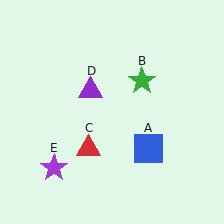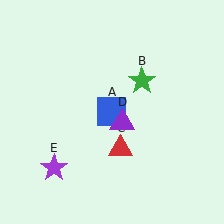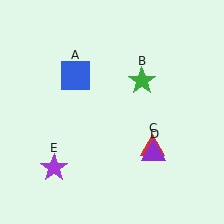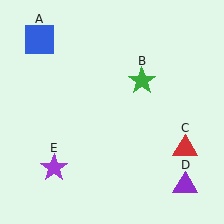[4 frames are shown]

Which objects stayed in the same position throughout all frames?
Green star (object B) and purple star (object E) remained stationary.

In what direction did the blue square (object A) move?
The blue square (object A) moved up and to the left.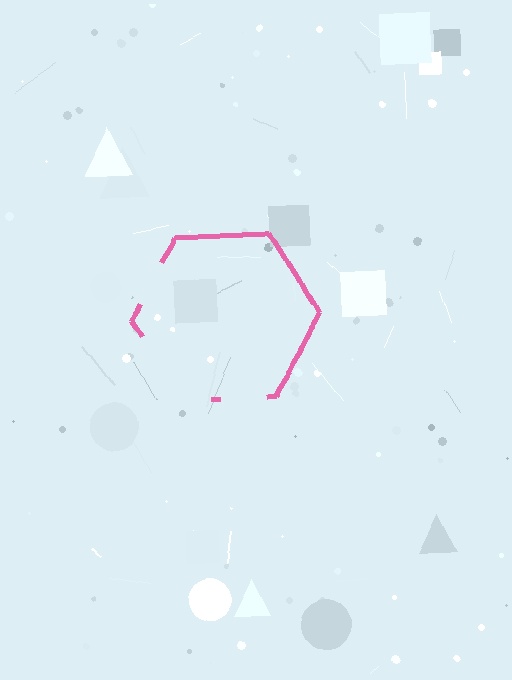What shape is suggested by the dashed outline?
The dashed outline suggests a hexagon.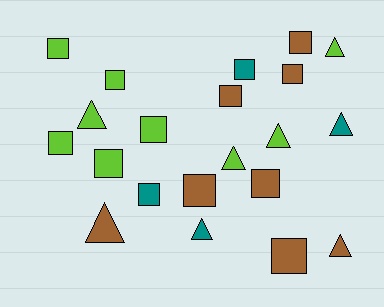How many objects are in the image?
There are 21 objects.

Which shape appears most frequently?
Square, with 13 objects.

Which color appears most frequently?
Lime, with 9 objects.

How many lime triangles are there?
There are 4 lime triangles.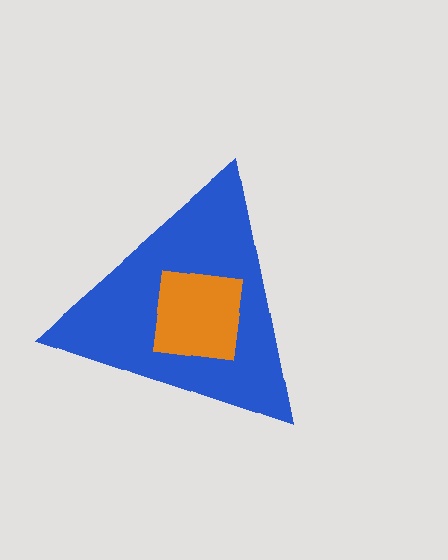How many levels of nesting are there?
2.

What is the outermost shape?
The blue triangle.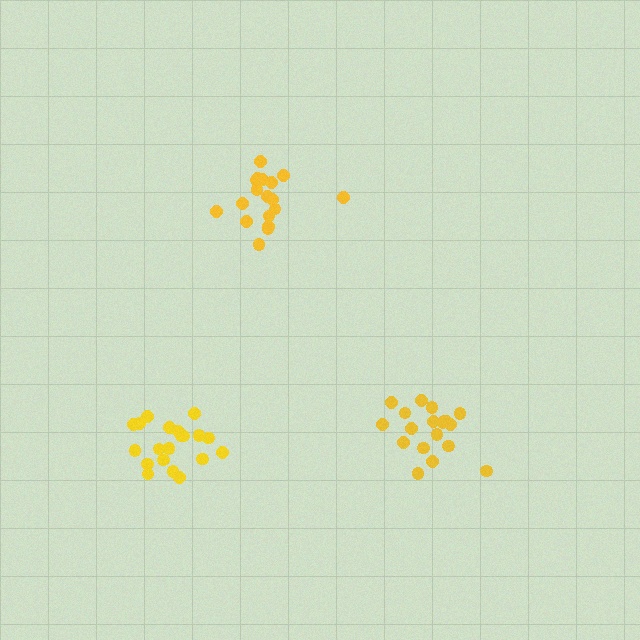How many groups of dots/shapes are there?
There are 3 groups.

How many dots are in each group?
Group 1: 19 dots, Group 2: 18 dots, Group 3: 20 dots (57 total).